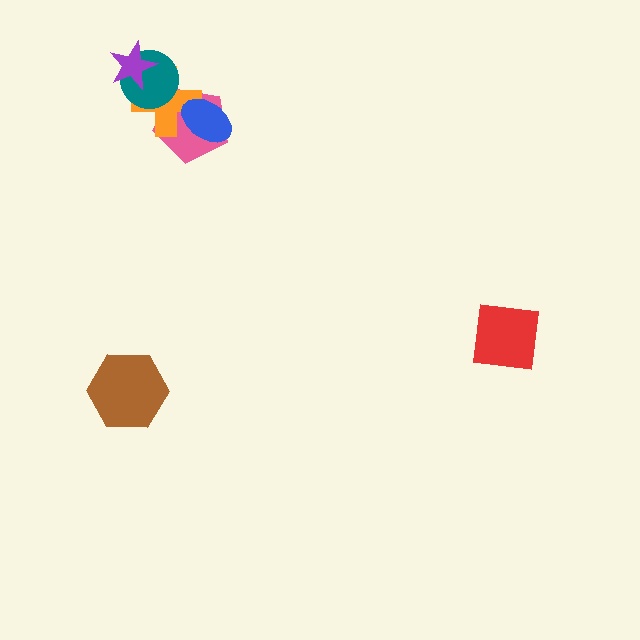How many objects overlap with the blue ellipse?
2 objects overlap with the blue ellipse.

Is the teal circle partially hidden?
Yes, it is partially covered by another shape.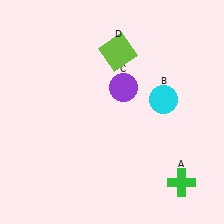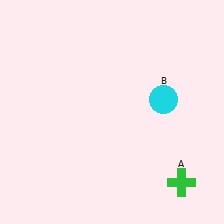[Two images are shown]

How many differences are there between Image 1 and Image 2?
There are 2 differences between the two images.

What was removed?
The lime square (D), the purple circle (C) were removed in Image 2.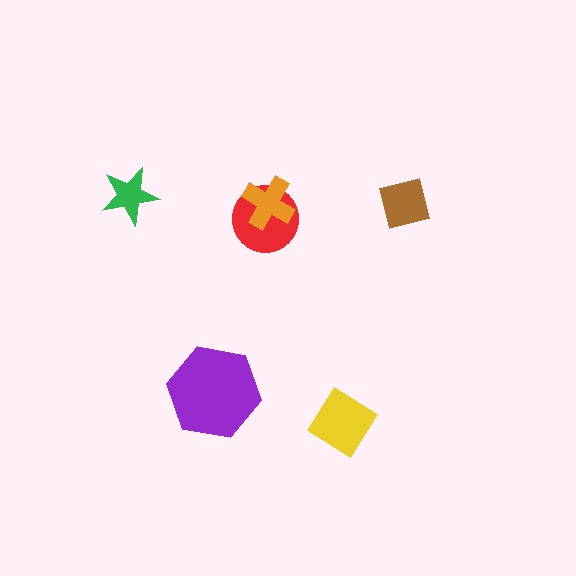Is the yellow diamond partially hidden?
No, no other shape covers it.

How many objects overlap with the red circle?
1 object overlaps with the red circle.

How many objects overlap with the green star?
0 objects overlap with the green star.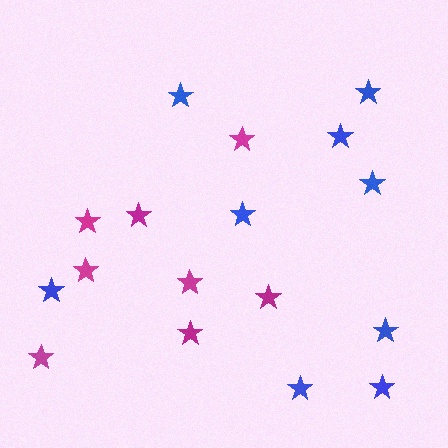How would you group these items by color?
There are 2 groups: one group of magenta stars (8) and one group of blue stars (9).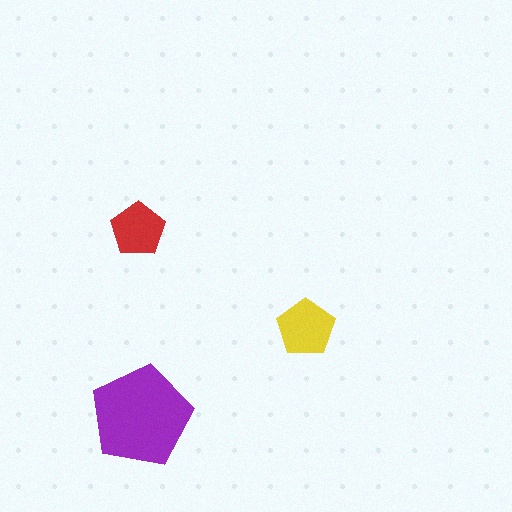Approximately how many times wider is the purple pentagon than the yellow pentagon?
About 2 times wider.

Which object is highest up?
The red pentagon is topmost.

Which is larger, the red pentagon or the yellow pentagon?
The yellow one.